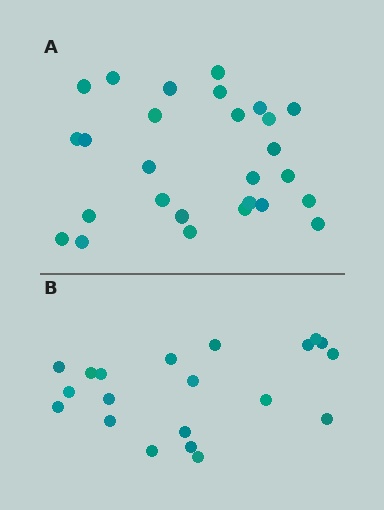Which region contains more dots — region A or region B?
Region A (the top region) has more dots.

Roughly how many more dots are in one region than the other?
Region A has roughly 8 or so more dots than region B.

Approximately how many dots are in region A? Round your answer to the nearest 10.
About 30 dots. (The exact count is 27, which rounds to 30.)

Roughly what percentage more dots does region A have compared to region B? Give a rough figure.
About 35% more.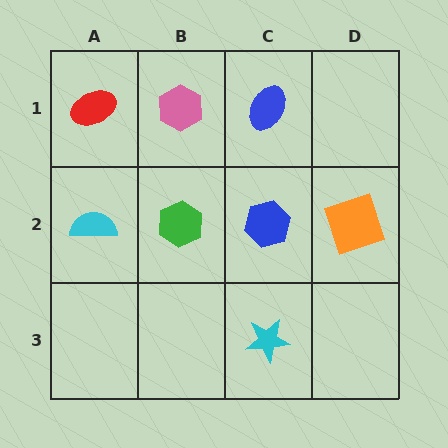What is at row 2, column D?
An orange square.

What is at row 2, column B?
A green hexagon.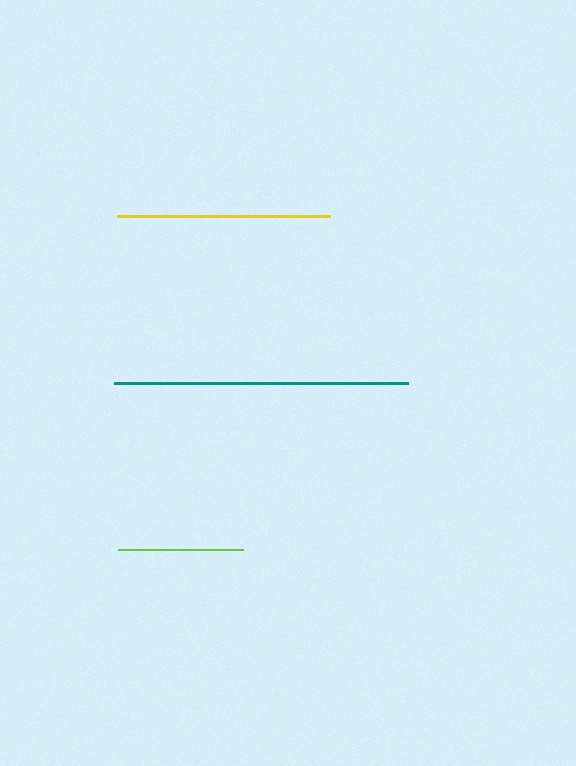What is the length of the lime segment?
The lime segment is approximately 125 pixels long.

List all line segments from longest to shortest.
From longest to shortest: teal, yellow, lime.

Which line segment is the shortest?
The lime line is the shortest at approximately 125 pixels.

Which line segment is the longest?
The teal line is the longest at approximately 294 pixels.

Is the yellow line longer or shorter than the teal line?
The teal line is longer than the yellow line.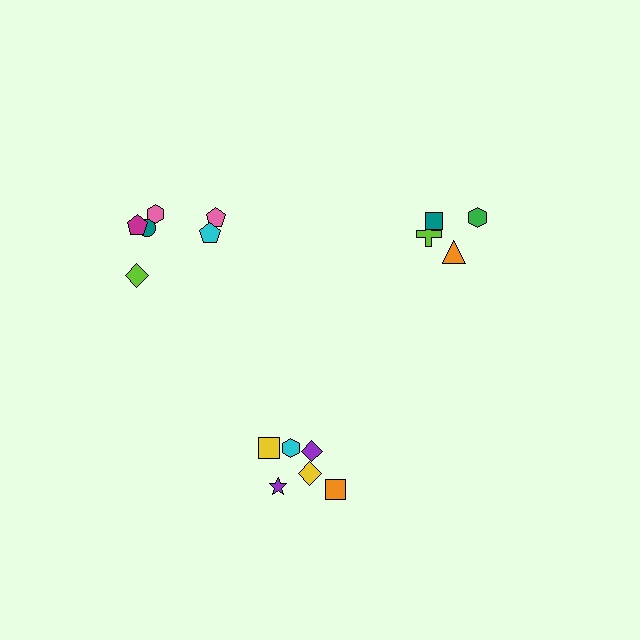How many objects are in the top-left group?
There are 6 objects.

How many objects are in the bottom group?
There are 6 objects.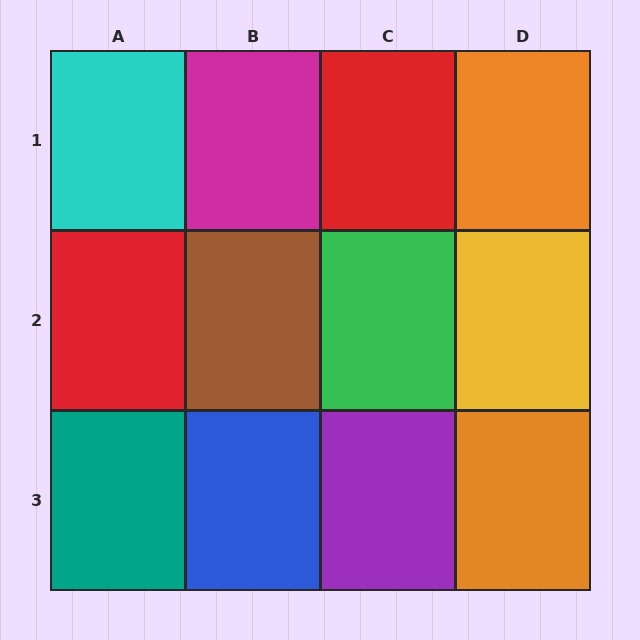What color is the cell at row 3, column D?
Orange.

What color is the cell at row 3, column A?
Teal.